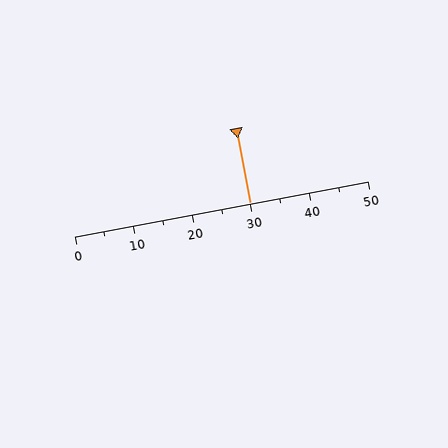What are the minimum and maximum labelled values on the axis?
The axis runs from 0 to 50.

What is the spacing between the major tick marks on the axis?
The major ticks are spaced 10 apart.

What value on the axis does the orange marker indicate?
The marker indicates approximately 30.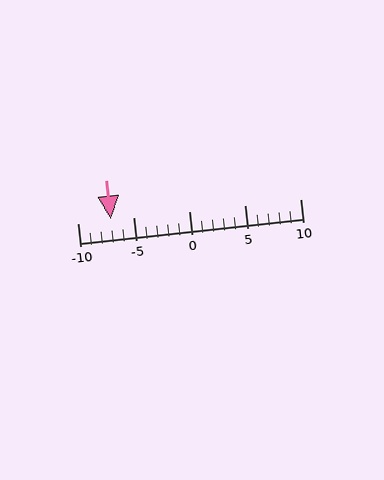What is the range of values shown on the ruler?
The ruler shows values from -10 to 10.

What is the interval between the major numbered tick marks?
The major tick marks are spaced 5 units apart.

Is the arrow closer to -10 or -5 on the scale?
The arrow is closer to -5.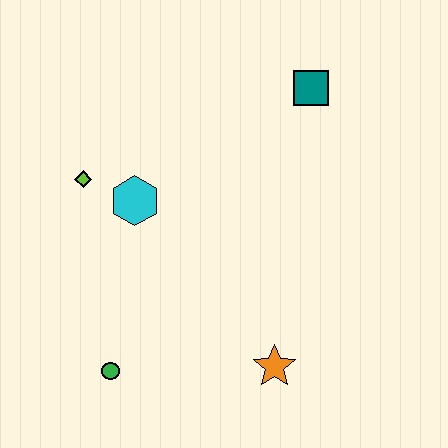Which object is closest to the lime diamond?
The cyan hexagon is closest to the lime diamond.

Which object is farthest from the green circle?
The teal square is farthest from the green circle.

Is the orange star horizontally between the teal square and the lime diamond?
Yes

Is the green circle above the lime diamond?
No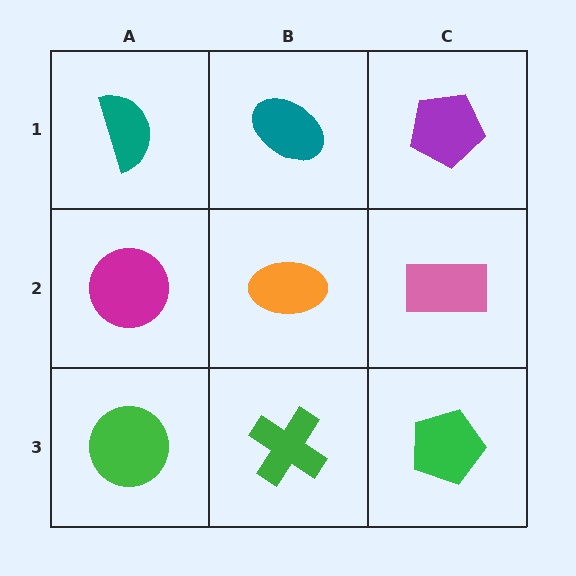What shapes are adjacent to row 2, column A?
A teal semicircle (row 1, column A), a green circle (row 3, column A), an orange ellipse (row 2, column B).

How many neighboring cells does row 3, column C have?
2.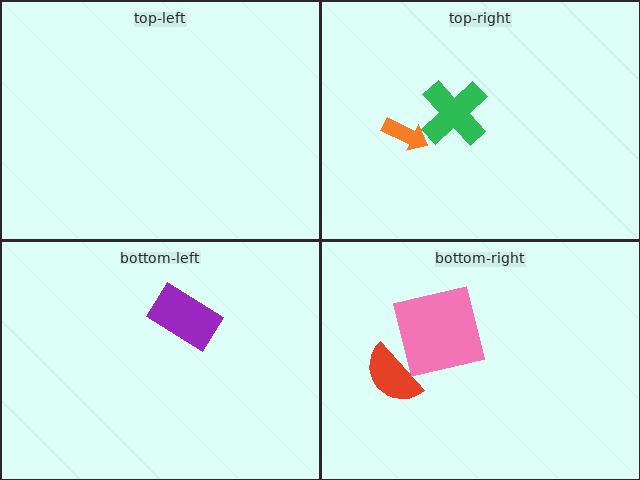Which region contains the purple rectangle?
The bottom-left region.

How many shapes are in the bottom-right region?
2.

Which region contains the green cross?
The top-right region.